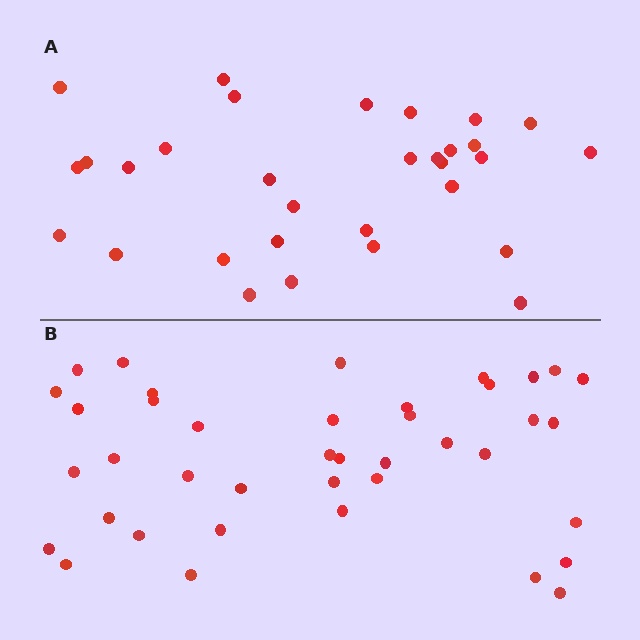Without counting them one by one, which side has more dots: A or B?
Region B (the bottom region) has more dots.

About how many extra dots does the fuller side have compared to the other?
Region B has roughly 8 or so more dots than region A.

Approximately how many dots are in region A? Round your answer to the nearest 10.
About 30 dots. (The exact count is 31, which rounds to 30.)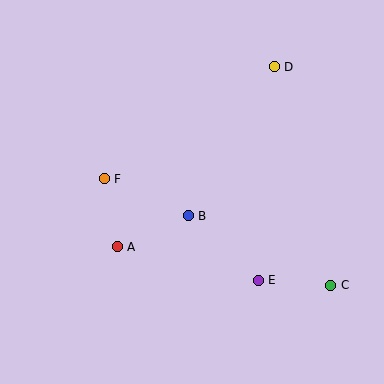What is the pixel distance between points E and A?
The distance between E and A is 145 pixels.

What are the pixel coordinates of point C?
Point C is at (331, 285).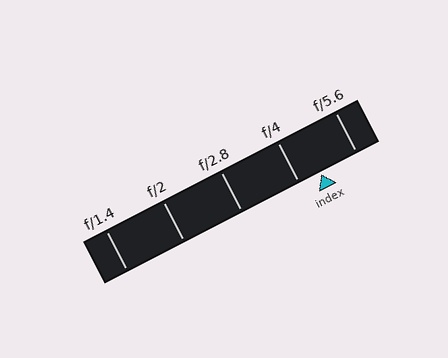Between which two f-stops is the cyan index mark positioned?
The index mark is between f/4 and f/5.6.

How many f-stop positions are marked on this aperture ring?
There are 5 f-stop positions marked.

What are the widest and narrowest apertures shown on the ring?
The widest aperture shown is f/1.4 and the narrowest is f/5.6.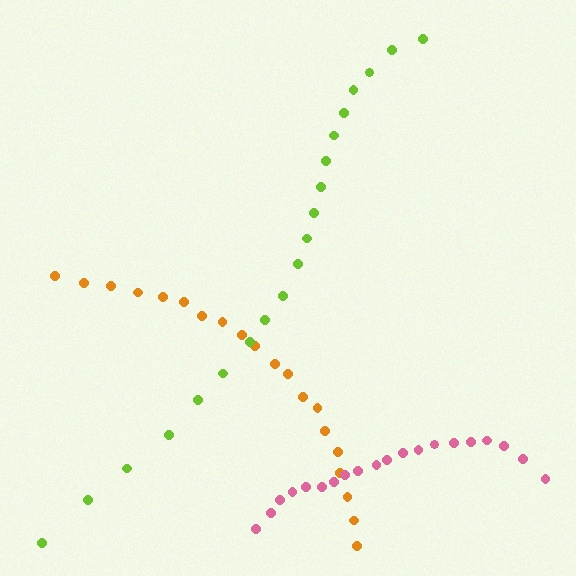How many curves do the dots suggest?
There are 3 distinct paths.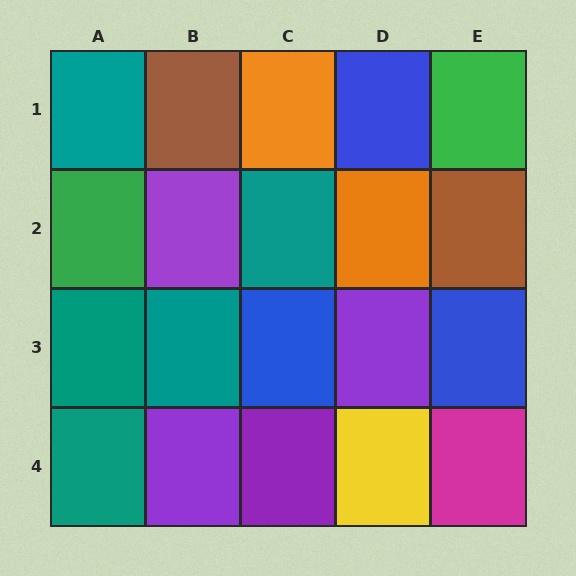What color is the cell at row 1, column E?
Green.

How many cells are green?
2 cells are green.